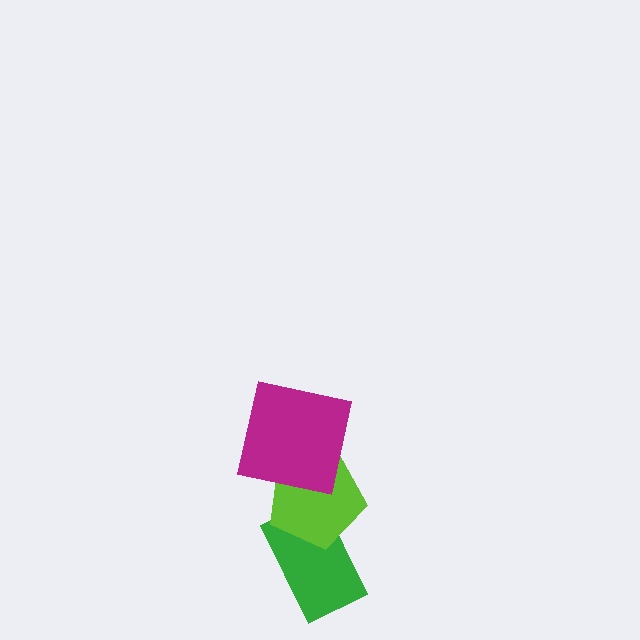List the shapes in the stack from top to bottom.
From top to bottom: the magenta square, the lime pentagon, the green rectangle.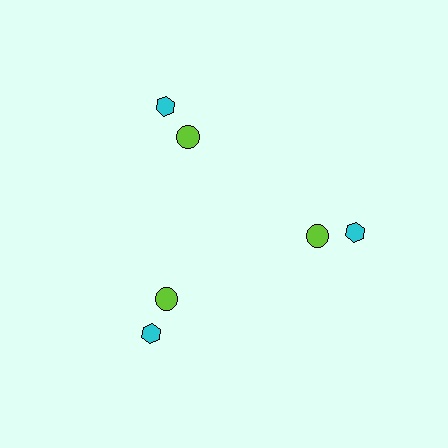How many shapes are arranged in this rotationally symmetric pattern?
There are 6 shapes, arranged in 3 groups of 2.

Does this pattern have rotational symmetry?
Yes, this pattern has 3-fold rotational symmetry. It looks the same after rotating 120 degrees around the center.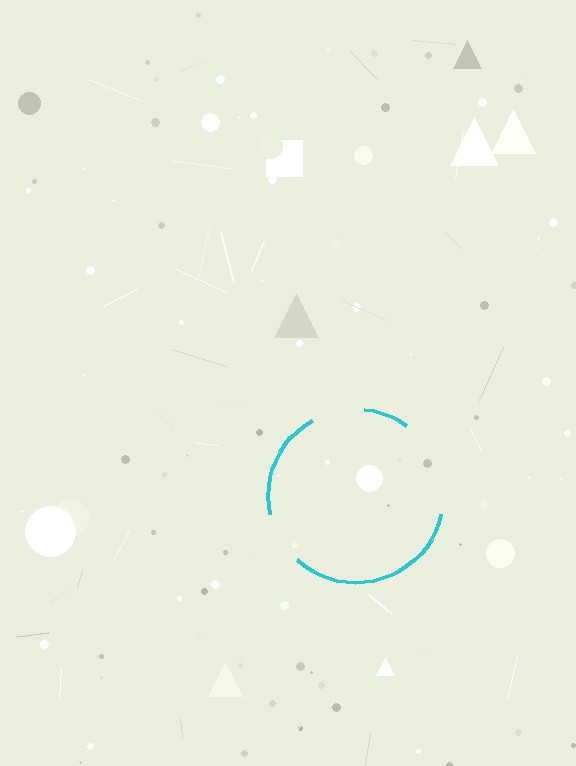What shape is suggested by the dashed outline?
The dashed outline suggests a circle.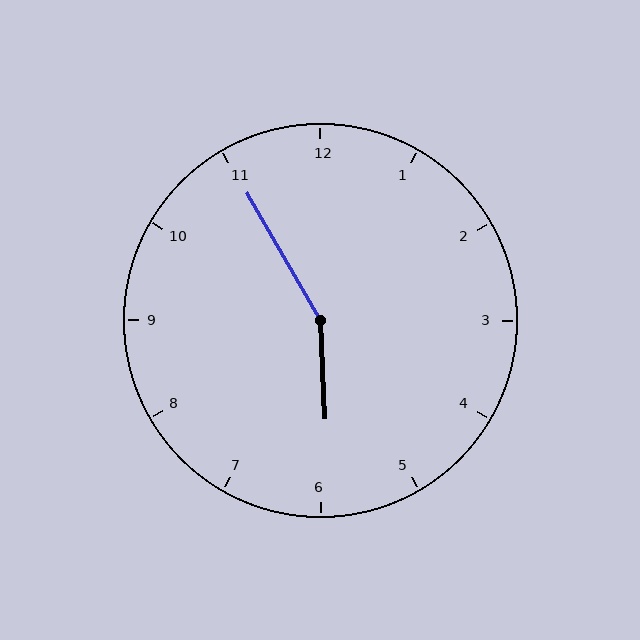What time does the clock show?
5:55.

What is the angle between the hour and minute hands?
Approximately 152 degrees.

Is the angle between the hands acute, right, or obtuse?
It is obtuse.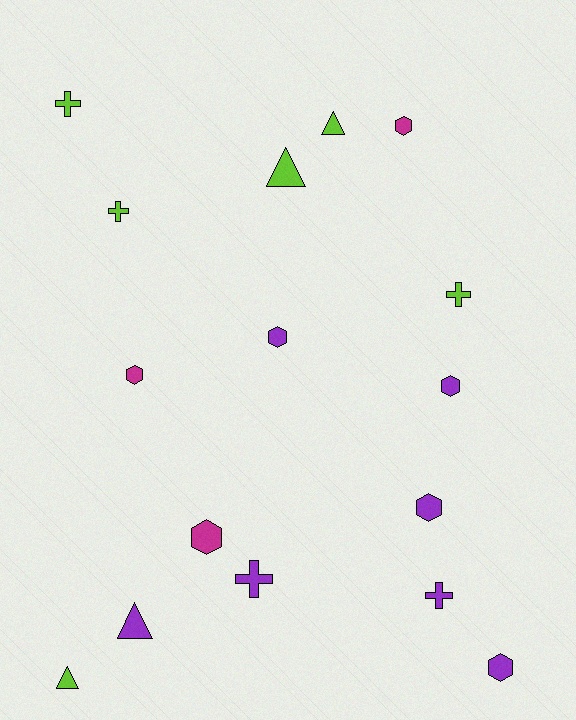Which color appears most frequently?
Purple, with 7 objects.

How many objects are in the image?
There are 16 objects.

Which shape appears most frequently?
Hexagon, with 7 objects.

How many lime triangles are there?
There are 3 lime triangles.